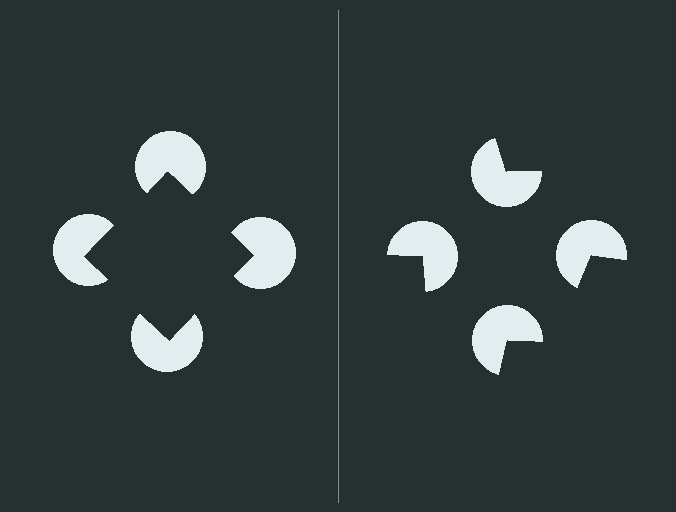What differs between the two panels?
The pac-man discs are positioned identically on both sides; only the wedge orientations differ. On the left they align to a square; on the right they are misaligned.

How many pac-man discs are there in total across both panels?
8 — 4 on each side.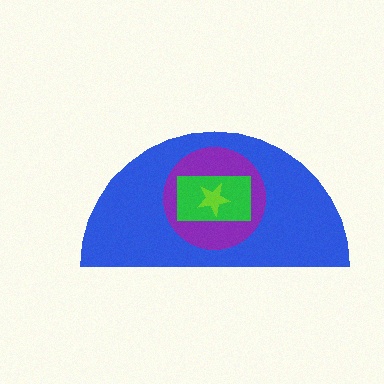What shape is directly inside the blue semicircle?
The purple circle.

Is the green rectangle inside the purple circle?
Yes.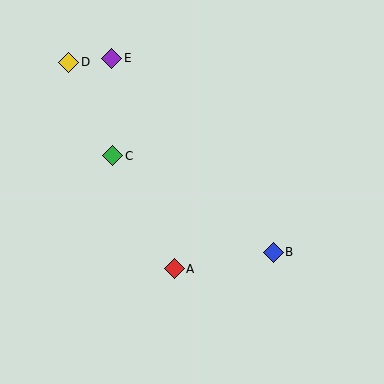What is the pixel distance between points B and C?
The distance between B and C is 187 pixels.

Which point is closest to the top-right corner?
Point B is closest to the top-right corner.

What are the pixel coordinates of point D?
Point D is at (69, 62).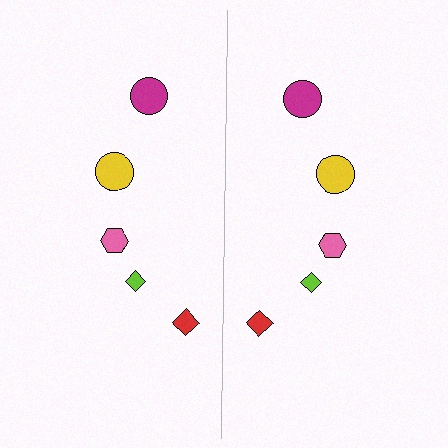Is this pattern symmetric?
Yes, this pattern has bilateral (reflection) symmetry.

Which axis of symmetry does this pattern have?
The pattern has a vertical axis of symmetry running through the center of the image.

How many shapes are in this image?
There are 10 shapes in this image.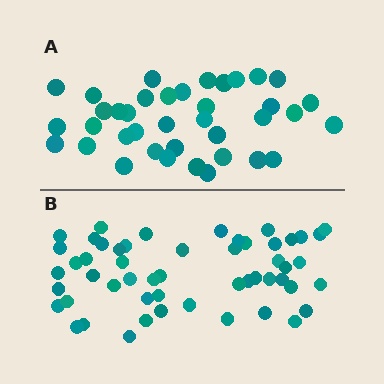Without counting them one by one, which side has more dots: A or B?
Region B (the bottom region) has more dots.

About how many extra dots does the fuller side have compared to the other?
Region B has approximately 15 more dots than region A.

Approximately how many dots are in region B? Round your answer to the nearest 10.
About 50 dots. (The exact count is 53, which rounds to 50.)